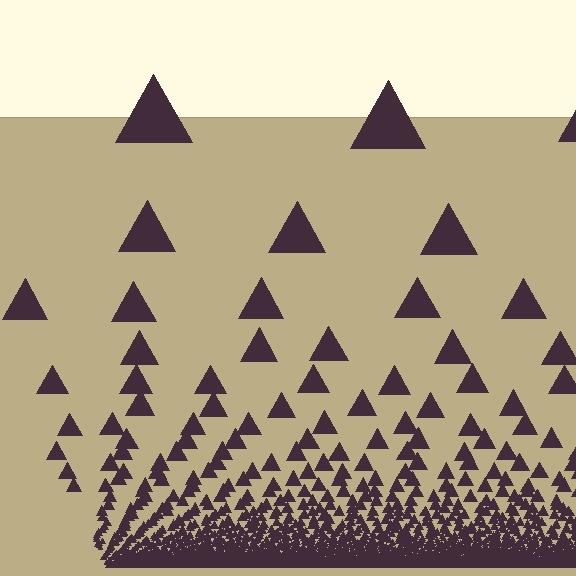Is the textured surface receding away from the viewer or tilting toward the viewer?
The surface appears to tilt toward the viewer. Texture elements get larger and sparser toward the top.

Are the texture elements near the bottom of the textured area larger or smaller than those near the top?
Smaller. The gradient is inverted — elements near the bottom are smaller and denser.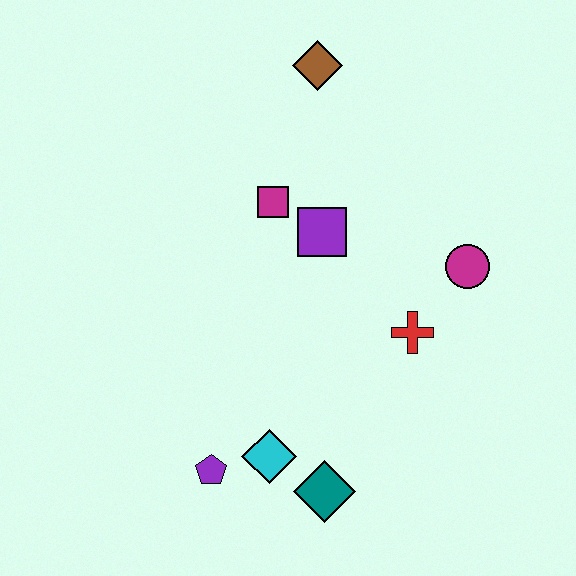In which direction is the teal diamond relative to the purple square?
The teal diamond is below the purple square.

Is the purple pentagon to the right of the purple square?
No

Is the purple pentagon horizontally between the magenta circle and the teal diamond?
No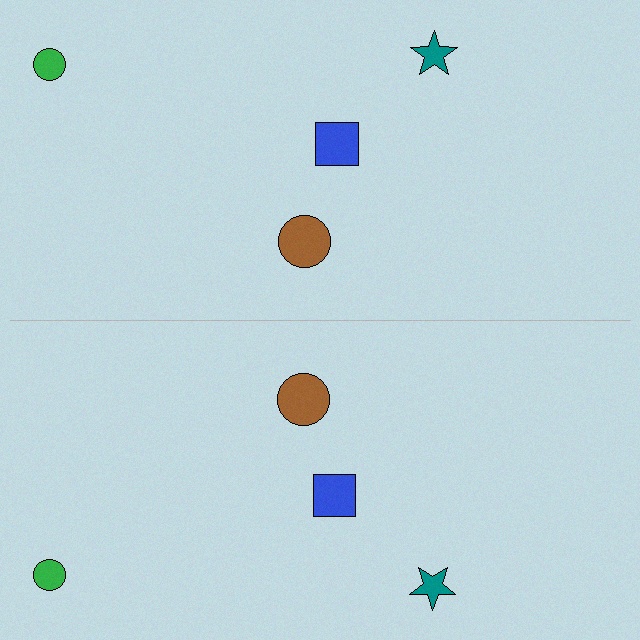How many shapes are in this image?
There are 8 shapes in this image.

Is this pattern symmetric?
Yes, this pattern has bilateral (reflection) symmetry.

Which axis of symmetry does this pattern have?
The pattern has a horizontal axis of symmetry running through the center of the image.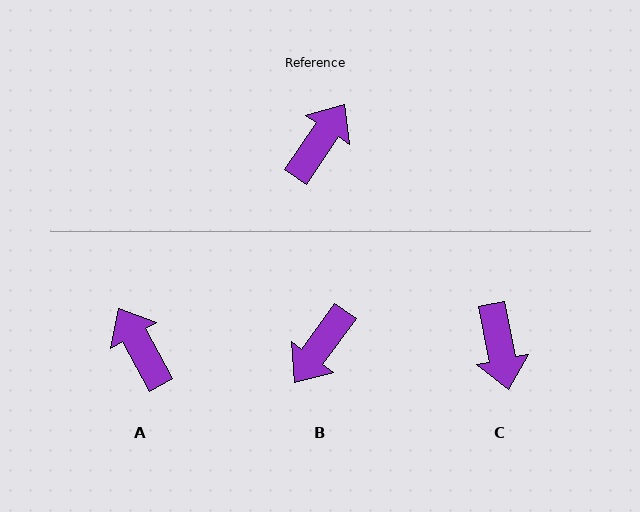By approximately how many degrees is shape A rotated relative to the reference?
Approximately 63 degrees counter-clockwise.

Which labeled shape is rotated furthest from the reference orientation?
B, about 178 degrees away.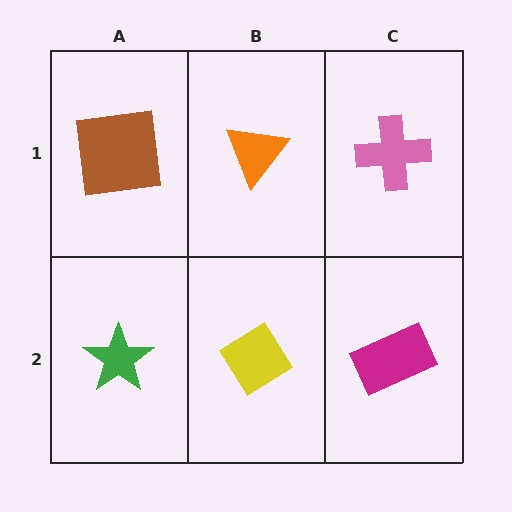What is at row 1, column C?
A pink cross.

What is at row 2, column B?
A yellow diamond.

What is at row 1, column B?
An orange triangle.